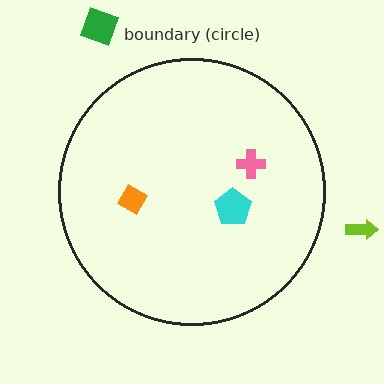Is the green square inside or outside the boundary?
Outside.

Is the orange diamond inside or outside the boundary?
Inside.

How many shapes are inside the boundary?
3 inside, 2 outside.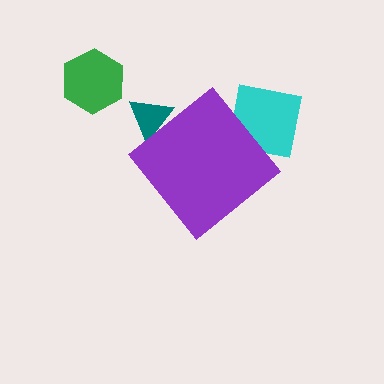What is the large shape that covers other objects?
A purple diamond.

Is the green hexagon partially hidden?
No, the green hexagon is fully visible.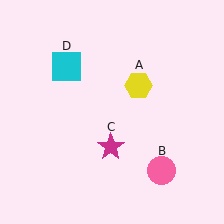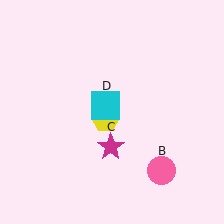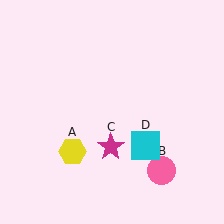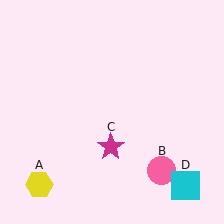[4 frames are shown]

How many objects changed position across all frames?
2 objects changed position: yellow hexagon (object A), cyan square (object D).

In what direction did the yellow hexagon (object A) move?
The yellow hexagon (object A) moved down and to the left.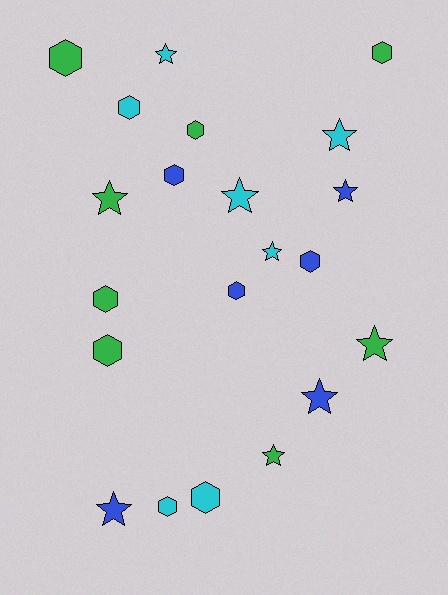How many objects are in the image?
There are 21 objects.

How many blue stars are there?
There are 3 blue stars.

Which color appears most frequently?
Green, with 8 objects.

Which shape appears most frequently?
Hexagon, with 11 objects.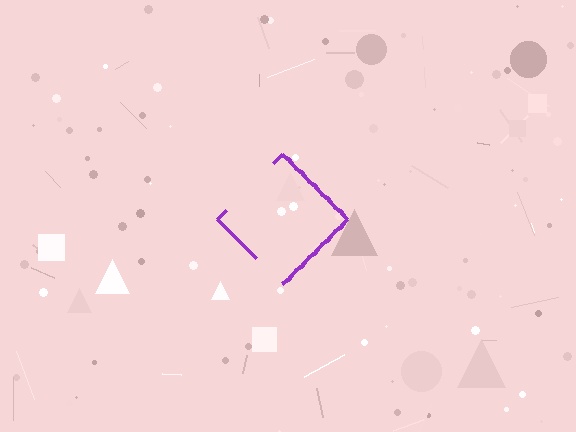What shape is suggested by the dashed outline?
The dashed outline suggests a diamond.